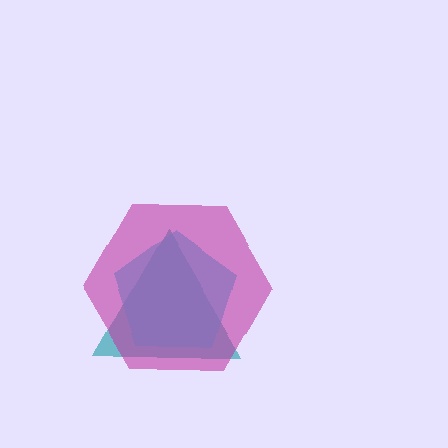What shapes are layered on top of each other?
The layered shapes are: a teal triangle, a cyan pentagon, a magenta hexagon.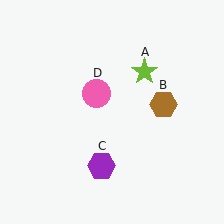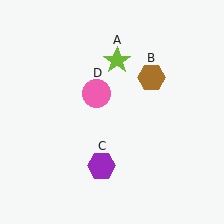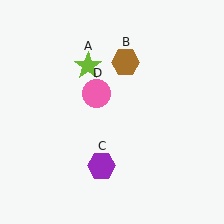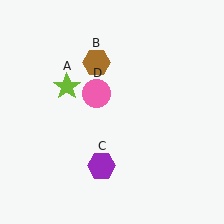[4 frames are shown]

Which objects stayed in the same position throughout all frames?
Purple hexagon (object C) and pink circle (object D) remained stationary.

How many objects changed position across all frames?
2 objects changed position: lime star (object A), brown hexagon (object B).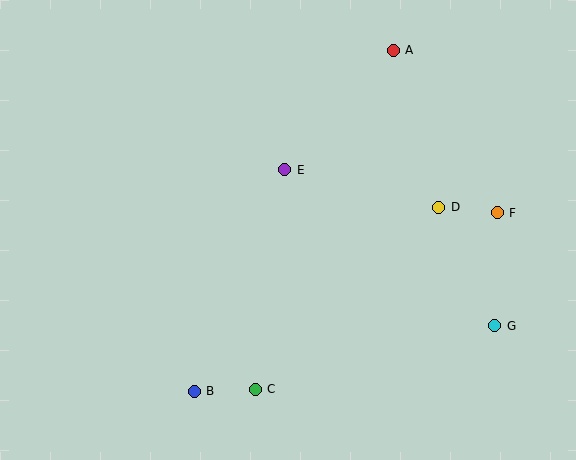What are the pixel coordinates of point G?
Point G is at (495, 326).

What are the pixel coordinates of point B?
Point B is at (194, 391).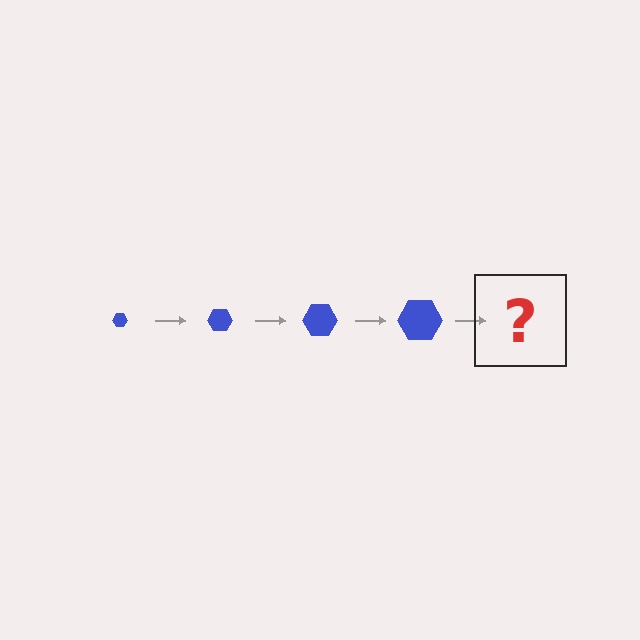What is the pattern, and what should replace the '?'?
The pattern is that the hexagon gets progressively larger each step. The '?' should be a blue hexagon, larger than the previous one.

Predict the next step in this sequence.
The next step is a blue hexagon, larger than the previous one.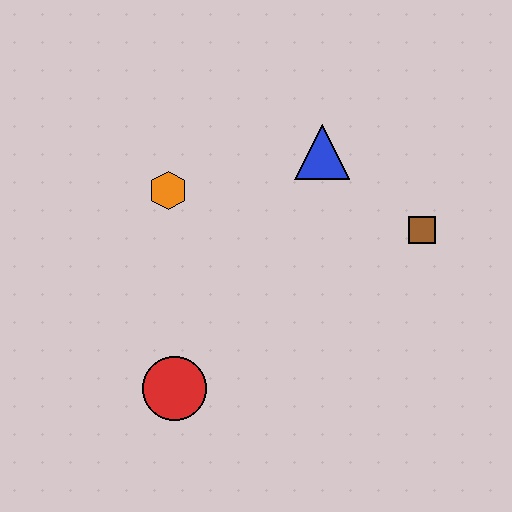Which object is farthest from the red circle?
The brown square is farthest from the red circle.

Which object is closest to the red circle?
The orange hexagon is closest to the red circle.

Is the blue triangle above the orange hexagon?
Yes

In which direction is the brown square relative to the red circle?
The brown square is to the right of the red circle.